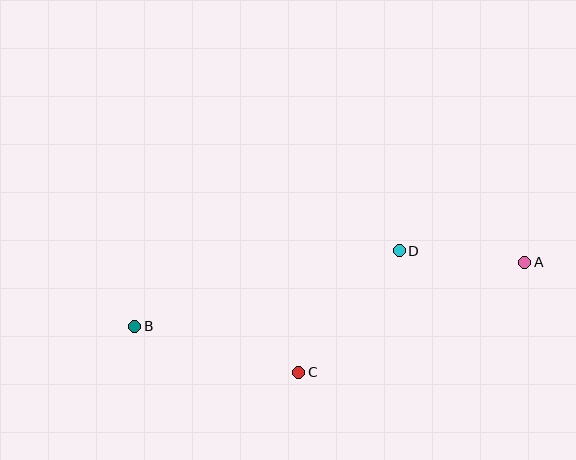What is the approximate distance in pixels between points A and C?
The distance between A and C is approximately 251 pixels.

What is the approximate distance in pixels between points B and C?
The distance between B and C is approximately 170 pixels.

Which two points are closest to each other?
Points A and D are closest to each other.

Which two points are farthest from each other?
Points A and B are farthest from each other.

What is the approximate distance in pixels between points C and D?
The distance between C and D is approximately 158 pixels.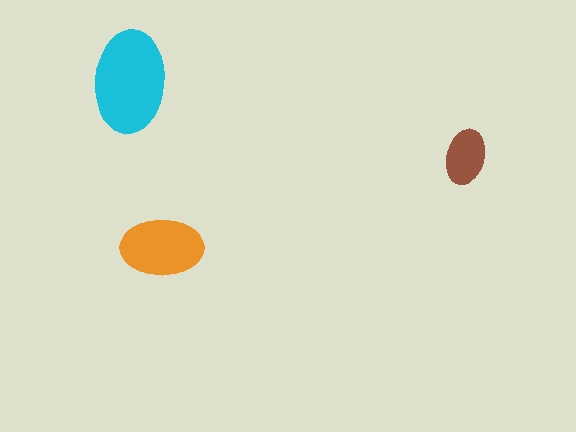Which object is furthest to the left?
The cyan ellipse is leftmost.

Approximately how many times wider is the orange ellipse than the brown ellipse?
About 1.5 times wider.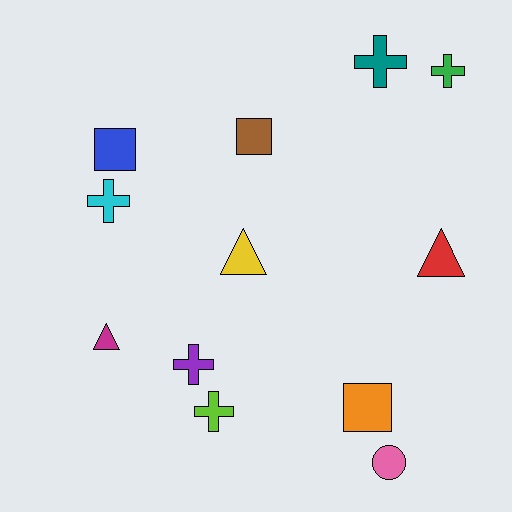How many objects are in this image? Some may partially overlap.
There are 12 objects.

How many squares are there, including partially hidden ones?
There are 3 squares.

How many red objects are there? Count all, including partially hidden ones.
There is 1 red object.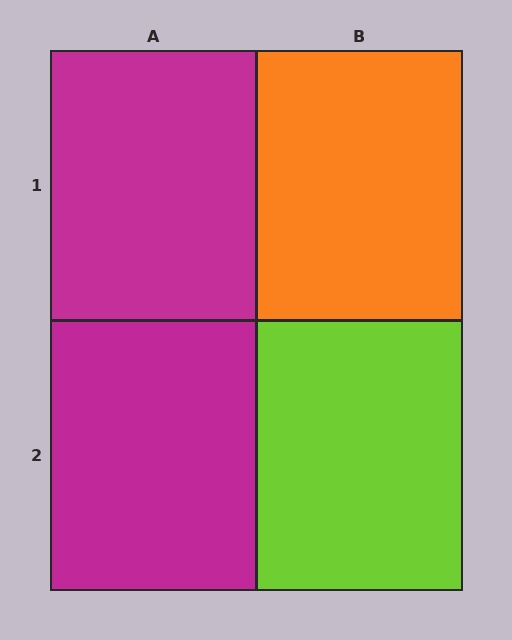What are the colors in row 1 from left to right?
Magenta, orange.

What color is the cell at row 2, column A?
Magenta.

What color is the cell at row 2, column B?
Lime.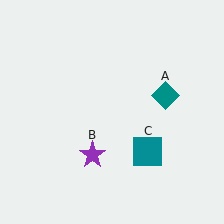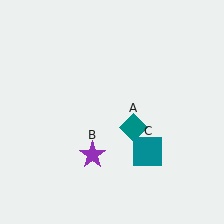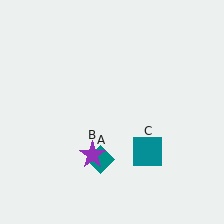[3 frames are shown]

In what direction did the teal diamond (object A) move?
The teal diamond (object A) moved down and to the left.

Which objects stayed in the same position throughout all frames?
Purple star (object B) and teal square (object C) remained stationary.